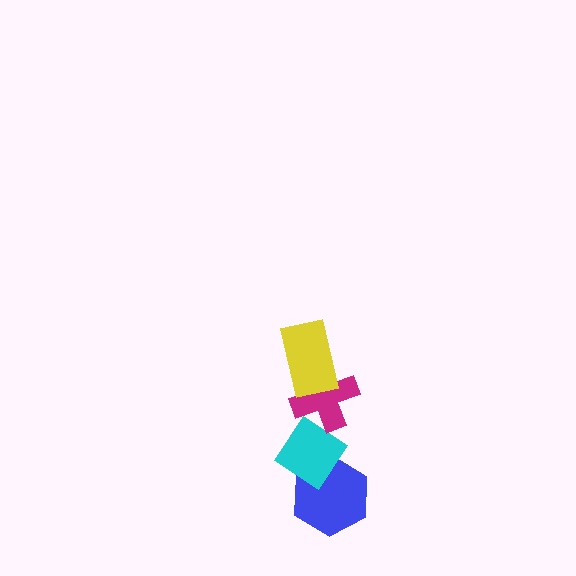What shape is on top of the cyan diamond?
The magenta cross is on top of the cyan diamond.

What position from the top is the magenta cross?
The magenta cross is 2nd from the top.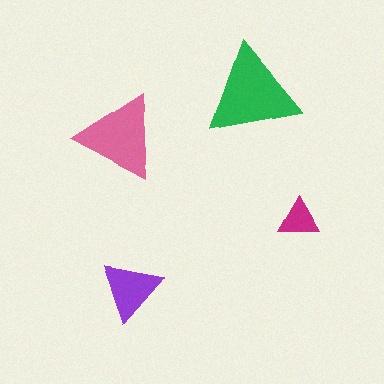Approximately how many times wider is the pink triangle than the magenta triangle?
About 2 times wider.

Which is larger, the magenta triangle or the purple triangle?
The purple one.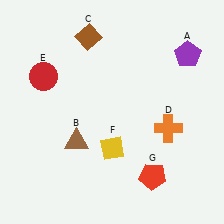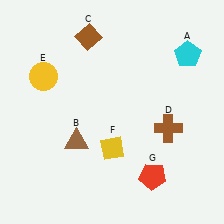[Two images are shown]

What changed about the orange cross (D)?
In Image 1, D is orange. In Image 2, it changed to brown.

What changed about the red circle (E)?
In Image 1, E is red. In Image 2, it changed to yellow.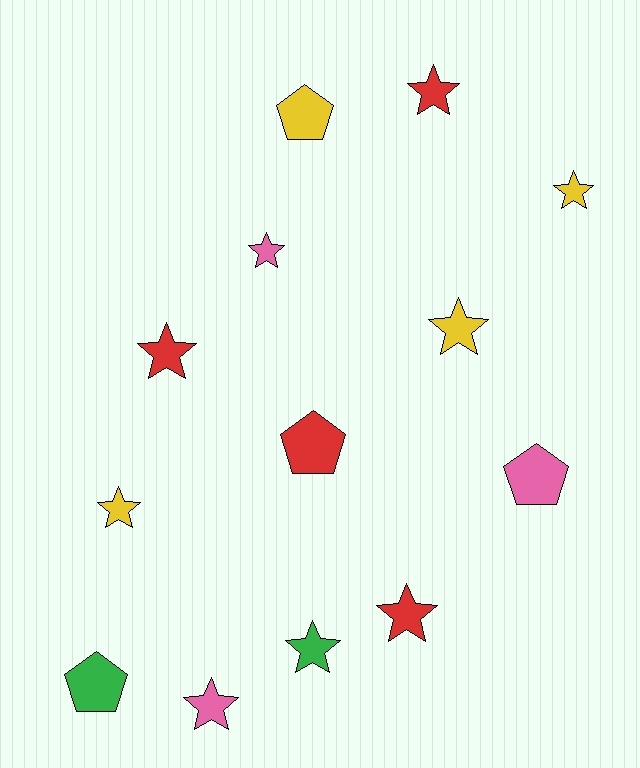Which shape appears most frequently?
Star, with 9 objects.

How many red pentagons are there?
There is 1 red pentagon.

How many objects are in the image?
There are 13 objects.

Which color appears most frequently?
Red, with 4 objects.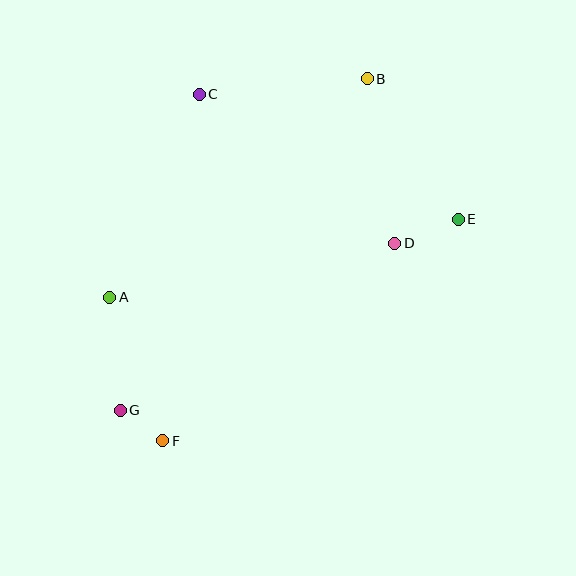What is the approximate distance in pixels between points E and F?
The distance between E and F is approximately 370 pixels.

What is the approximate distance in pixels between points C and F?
The distance between C and F is approximately 349 pixels.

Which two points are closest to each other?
Points F and G are closest to each other.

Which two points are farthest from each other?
Points B and F are farthest from each other.